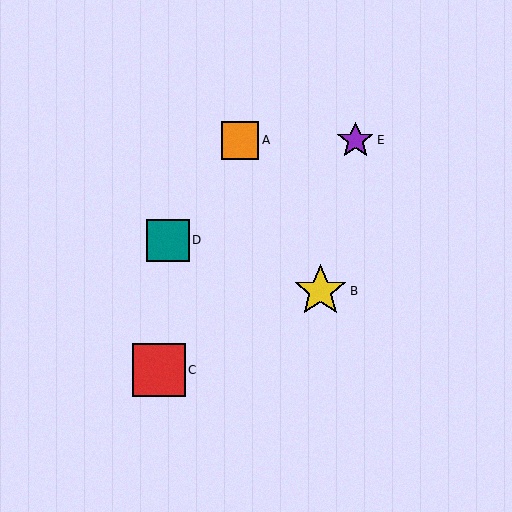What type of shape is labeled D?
Shape D is a teal square.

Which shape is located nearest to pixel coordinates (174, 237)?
The teal square (labeled D) at (168, 240) is nearest to that location.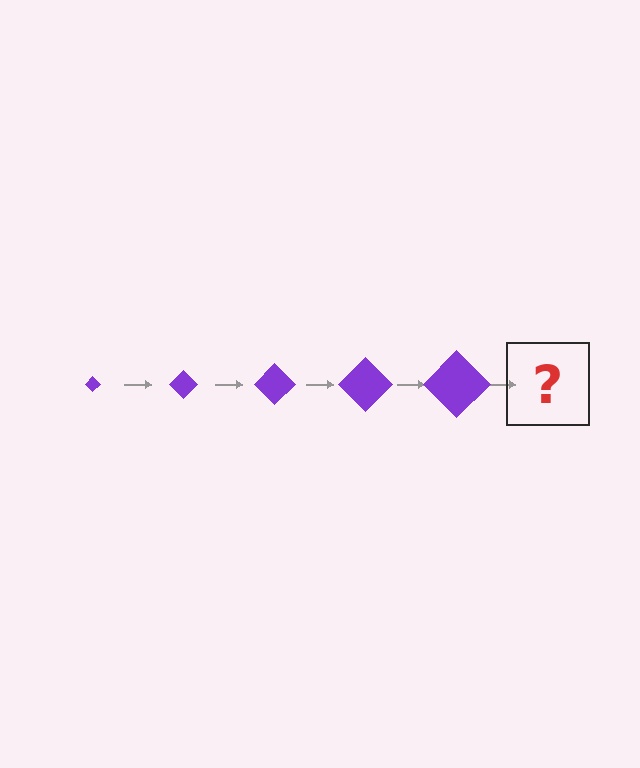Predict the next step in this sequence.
The next step is a purple diamond, larger than the previous one.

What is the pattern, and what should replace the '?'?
The pattern is that the diamond gets progressively larger each step. The '?' should be a purple diamond, larger than the previous one.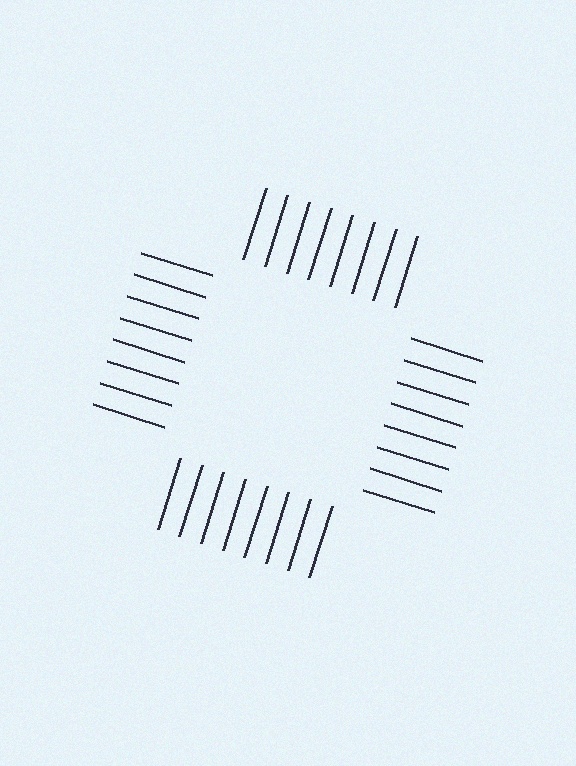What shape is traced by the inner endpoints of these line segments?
An illusory square — the line segments terminate on its edges but no continuous stroke is drawn.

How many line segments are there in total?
32 — 8 along each of the 4 edges.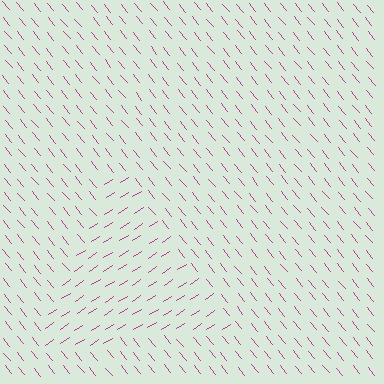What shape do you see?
I see a triangle.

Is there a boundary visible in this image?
Yes, there is a texture boundary formed by a change in line orientation.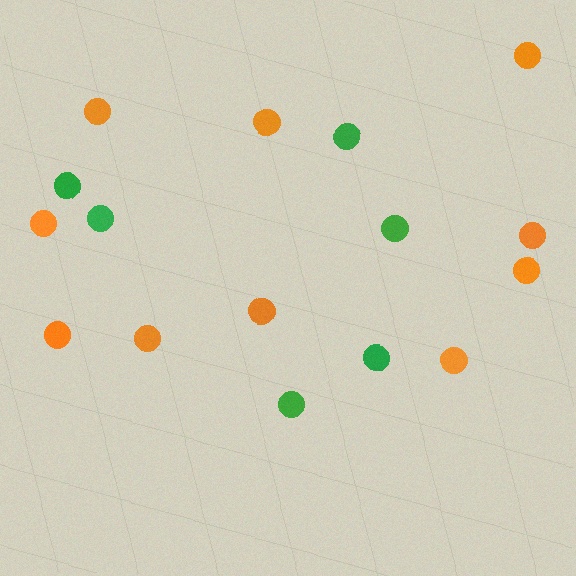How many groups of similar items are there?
There are 2 groups: one group of orange circles (10) and one group of green circles (6).